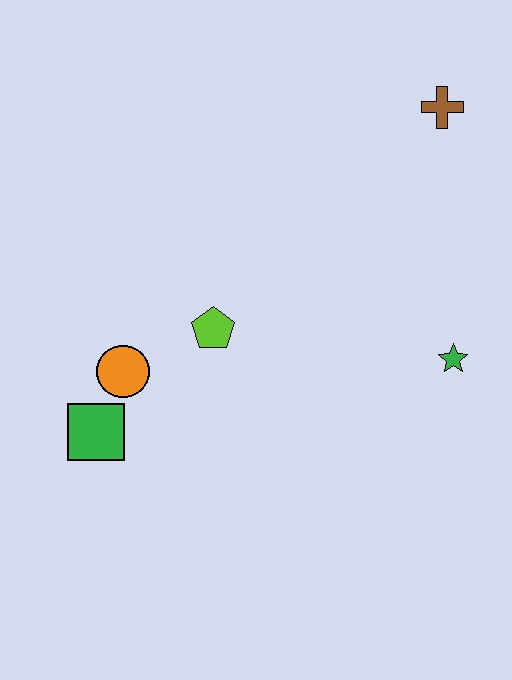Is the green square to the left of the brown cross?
Yes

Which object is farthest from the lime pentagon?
The brown cross is farthest from the lime pentagon.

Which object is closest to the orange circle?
The green square is closest to the orange circle.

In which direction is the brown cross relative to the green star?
The brown cross is above the green star.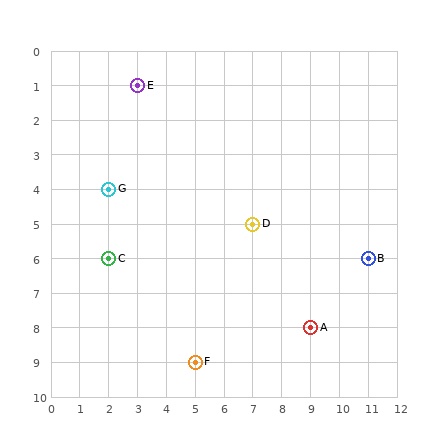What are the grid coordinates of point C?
Point C is at grid coordinates (2, 6).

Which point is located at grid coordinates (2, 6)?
Point C is at (2, 6).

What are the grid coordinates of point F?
Point F is at grid coordinates (5, 9).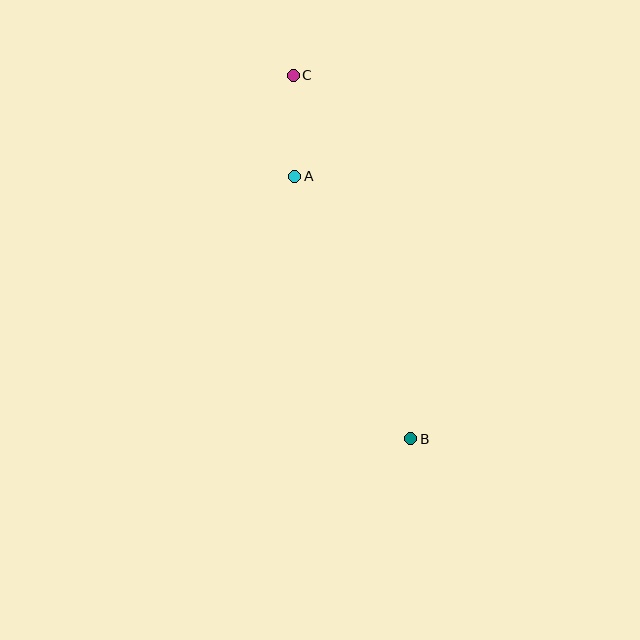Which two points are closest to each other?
Points A and C are closest to each other.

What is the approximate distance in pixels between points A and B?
The distance between A and B is approximately 287 pixels.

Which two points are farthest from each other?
Points B and C are farthest from each other.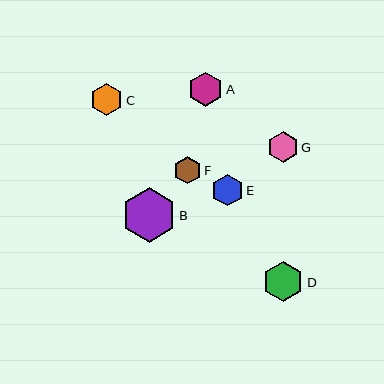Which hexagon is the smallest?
Hexagon F is the smallest with a size of approximately 27 pixels.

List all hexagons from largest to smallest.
From largest to smallest: B, D, A, C, E, G, F.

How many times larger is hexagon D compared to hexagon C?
Hexagon D is approximately 1.3 times the size of hexagon C.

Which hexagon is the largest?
Hexagon B is the largest with a size of approximately 55 pixels.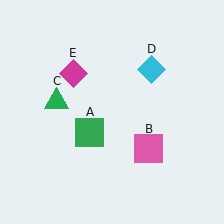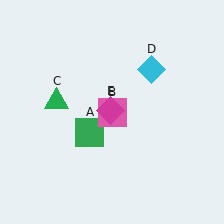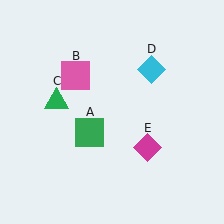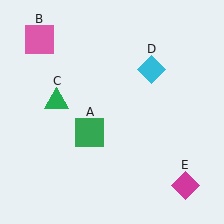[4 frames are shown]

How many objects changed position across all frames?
2 objects changed position: pink square (object B), magenta diamond (object E).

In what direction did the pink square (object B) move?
The pink square (object B) moved up and to the left.